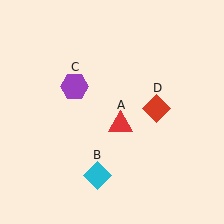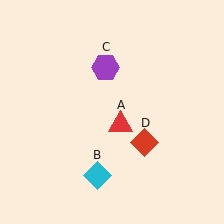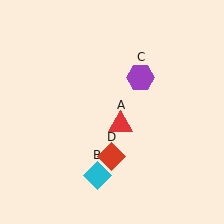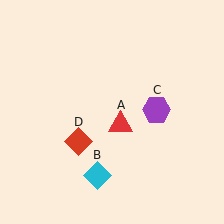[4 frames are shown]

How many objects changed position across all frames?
2 objects changed position: purple hexagon (object C), red diamond (object D).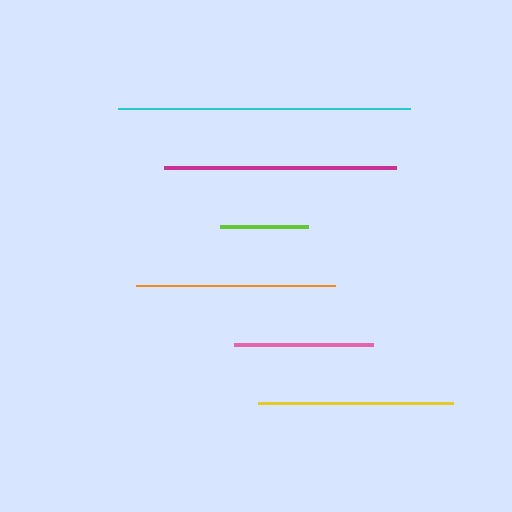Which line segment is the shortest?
The lime line is the shortest at approximately 88 pixels.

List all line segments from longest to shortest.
From longest to shortest: cyan, magenta, orange, yellow, pink, lime.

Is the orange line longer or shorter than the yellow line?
The orange line is longer than the yellow line.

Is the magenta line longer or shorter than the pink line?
The magenta line is longer than the pink line.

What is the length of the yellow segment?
The yellow segment is approximately 195 pixels long.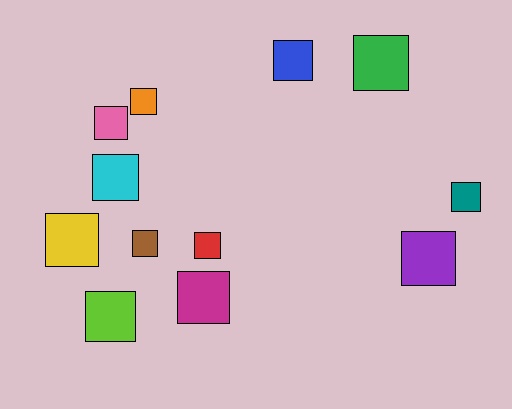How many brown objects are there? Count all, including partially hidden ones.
There is 1 brown object.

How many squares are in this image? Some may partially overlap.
There are 12 squares.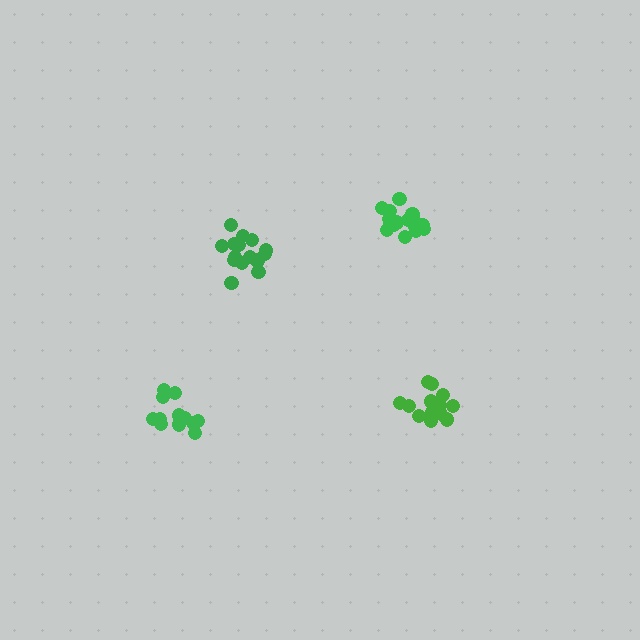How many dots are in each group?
Group 1: 15 dots, Group 2: 18 dots, Group 3: 14 dots, Group 4: 13 dots (60 total).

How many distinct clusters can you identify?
There are 4 distinct clusters.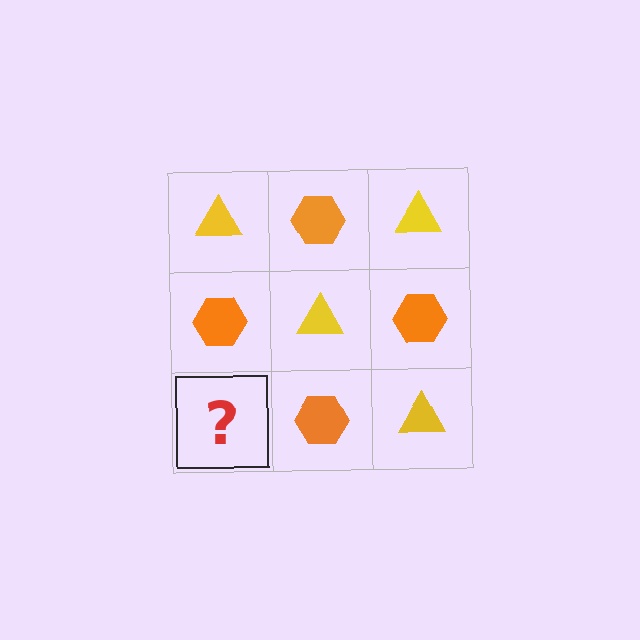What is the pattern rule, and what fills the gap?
The rule is that it alternates yellow triangle and orange hexagon in a checkerboard pattern. The gap should be filled with a yellow triangle.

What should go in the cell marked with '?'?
The missing cell should contain a yellow triangle.